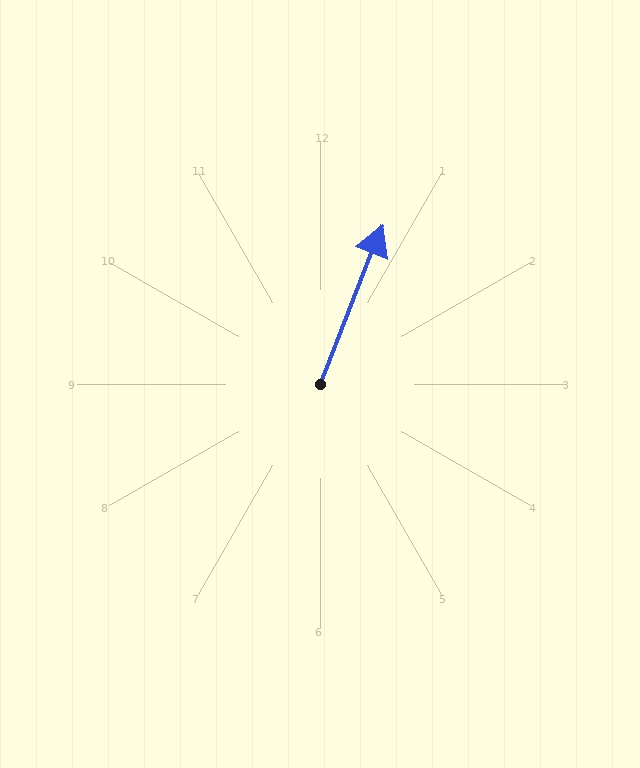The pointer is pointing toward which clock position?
Roughly 1 o'clock.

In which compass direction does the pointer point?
North.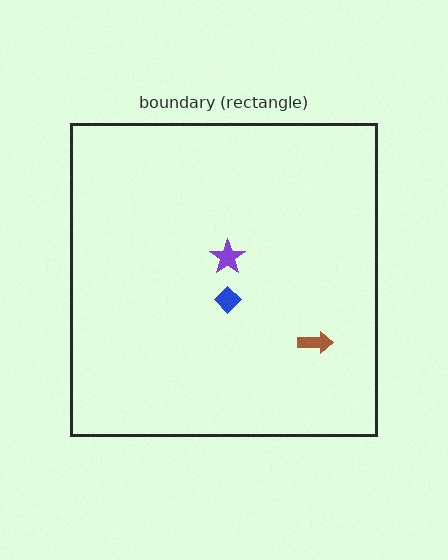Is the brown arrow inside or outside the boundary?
Inside.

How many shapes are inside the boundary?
3 inside, 0 outside.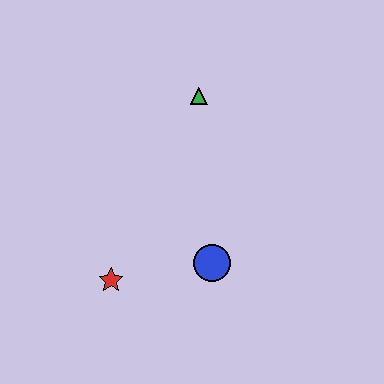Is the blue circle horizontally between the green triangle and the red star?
No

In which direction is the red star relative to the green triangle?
The red star is below the green triangle.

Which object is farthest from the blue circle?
The green triangle is farthest from the blue circle.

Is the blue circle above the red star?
Yes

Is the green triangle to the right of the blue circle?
No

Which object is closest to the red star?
The blue circle is closest to the red star.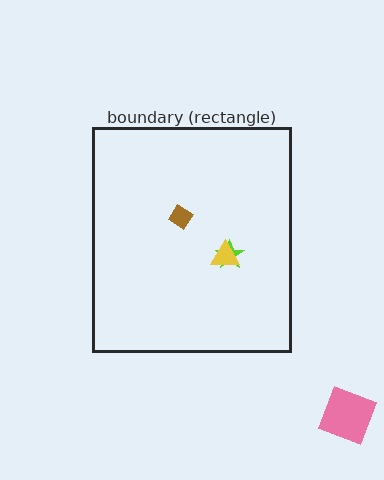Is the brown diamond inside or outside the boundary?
Inside.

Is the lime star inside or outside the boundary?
Inside.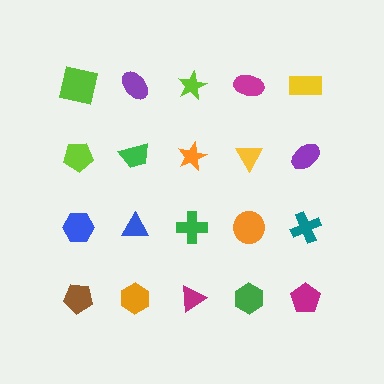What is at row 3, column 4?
An orange circle.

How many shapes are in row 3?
5 shapes.